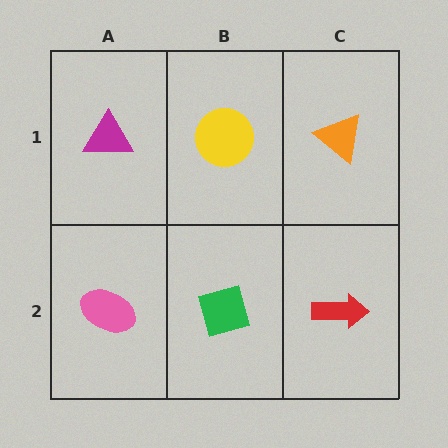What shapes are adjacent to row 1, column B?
A green diamond (row 2, column B), a magenta triangle (row 1, column A), an orange triangle (row 1, column C).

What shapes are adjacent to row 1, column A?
A pink ellipse (row 2, column A), a yellow circle (row 1, column B).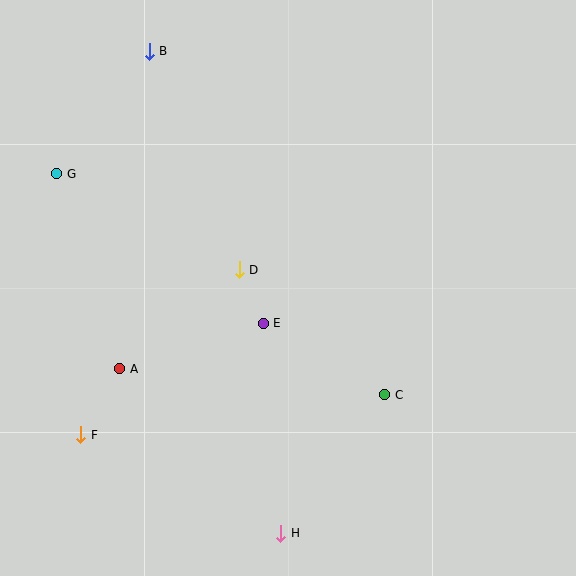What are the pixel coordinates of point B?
Point B is at (149, 51).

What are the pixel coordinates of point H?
Point H is at (281, 533).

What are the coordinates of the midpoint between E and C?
The midpoint between E and C is at (324, 359).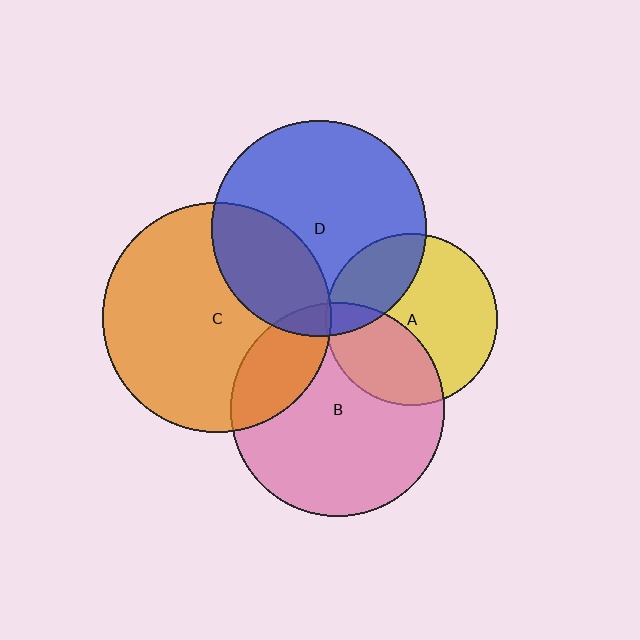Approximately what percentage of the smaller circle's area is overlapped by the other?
Approximately 30%.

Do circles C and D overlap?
Yes.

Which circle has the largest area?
Circle C (orange).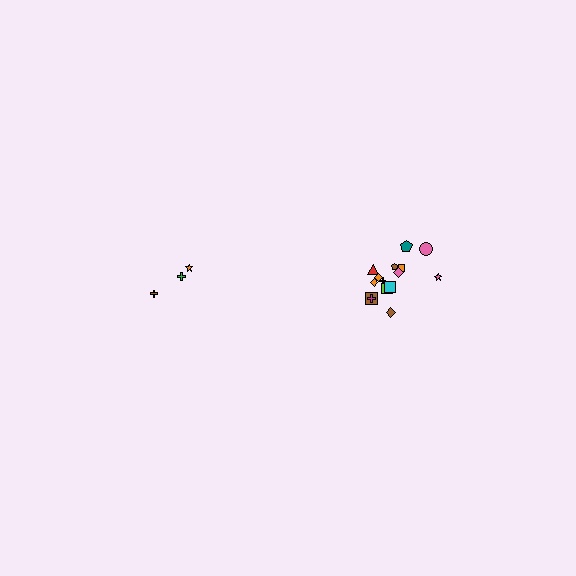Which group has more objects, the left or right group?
The right group.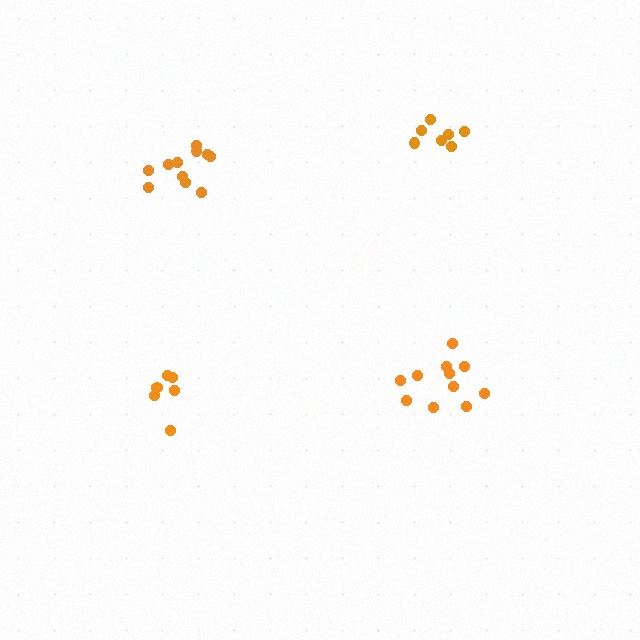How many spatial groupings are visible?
There are 4 spatial groupings.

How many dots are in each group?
Group 1: 11 dots, Group 2: 7 dots, Group 3: 6 dots, Group 4: 11 dots (35 total).